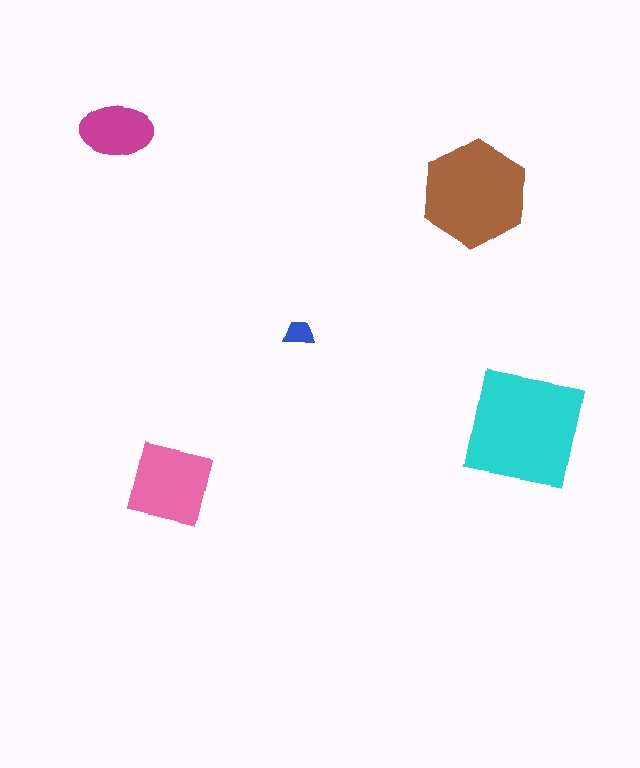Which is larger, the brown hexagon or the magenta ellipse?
The brown hexagon.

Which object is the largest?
The cyan square.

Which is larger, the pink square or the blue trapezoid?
The pink square.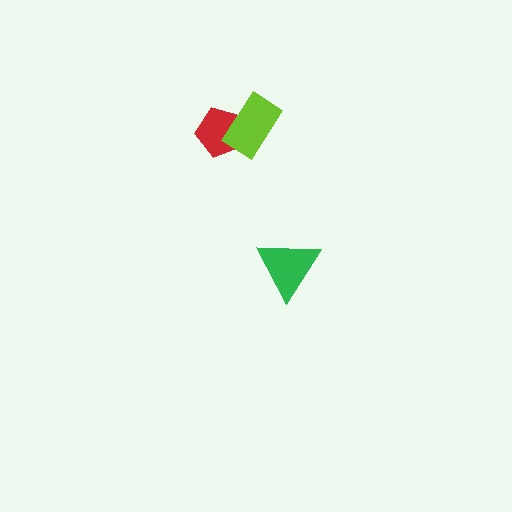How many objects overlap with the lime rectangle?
1 object overlaps with the lime rectangle.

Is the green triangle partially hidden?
No, no other shape covers it.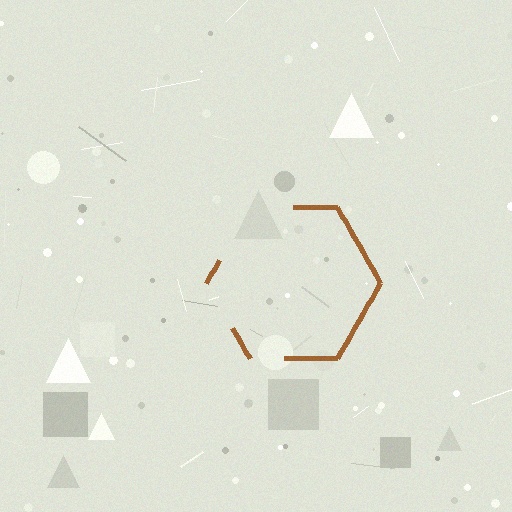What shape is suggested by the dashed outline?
The dashed outline suggests a hexagon.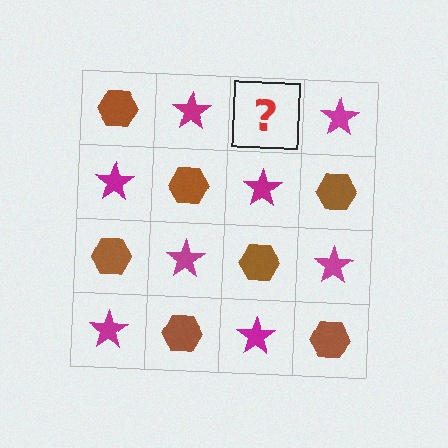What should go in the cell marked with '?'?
The missing cell should contain a brown hexagon.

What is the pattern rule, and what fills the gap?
The rule is that it alternates brown hexagon and magenta star in a checkerboard pattern. The gap should be filled with a brown hexagon.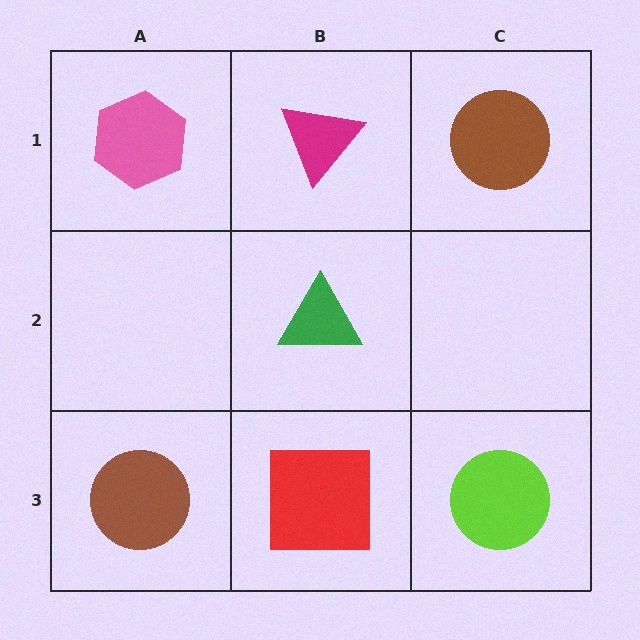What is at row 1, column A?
A pink hexagon.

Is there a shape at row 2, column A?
No, that cell is empty.